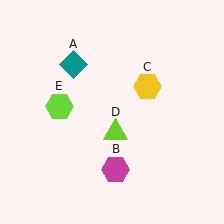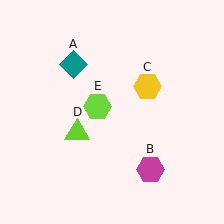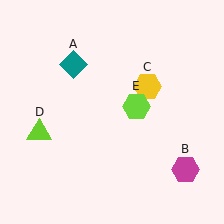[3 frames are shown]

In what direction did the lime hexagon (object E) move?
The lime hexagon (object E) moved right.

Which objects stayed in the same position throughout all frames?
Teal diamond (object A) and yellow hexagon (object C) remained stationary.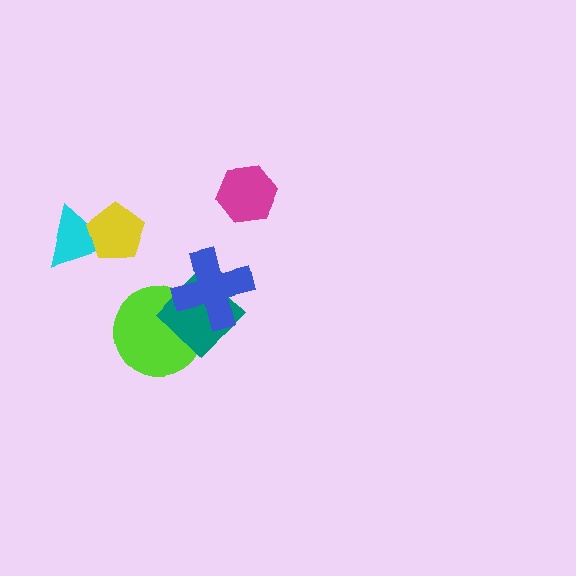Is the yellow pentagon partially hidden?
No, no other shape covers it.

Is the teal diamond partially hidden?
Yes, it is partially covered by another shape.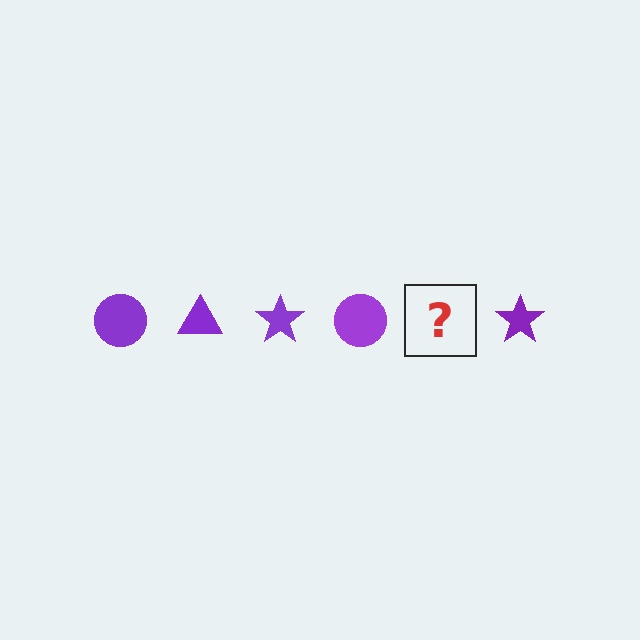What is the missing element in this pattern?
The missing element is a purple triangle.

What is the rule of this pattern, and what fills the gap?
The rule is that the pattern cycles through circle, triangle, star shapes in purple. The gap should be filled with a purple triangle.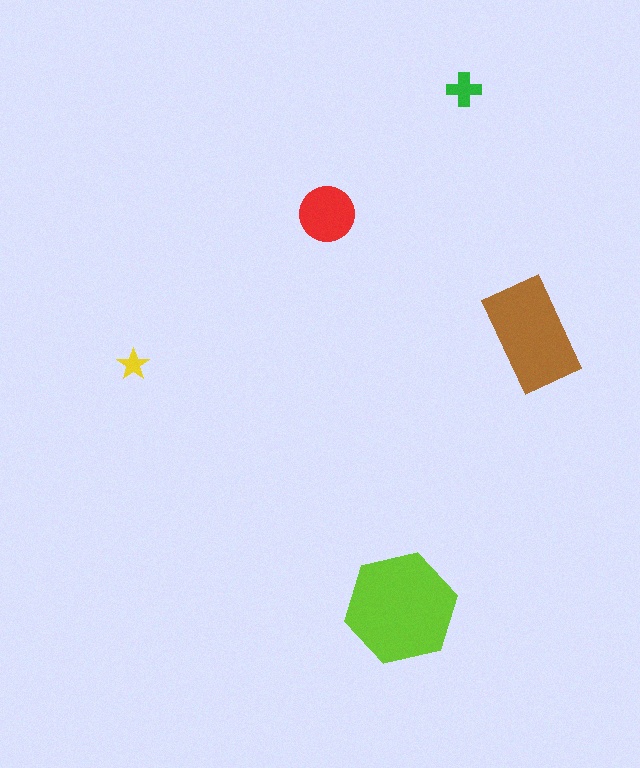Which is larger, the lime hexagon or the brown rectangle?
The lime hexagon.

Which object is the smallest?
The yellow star.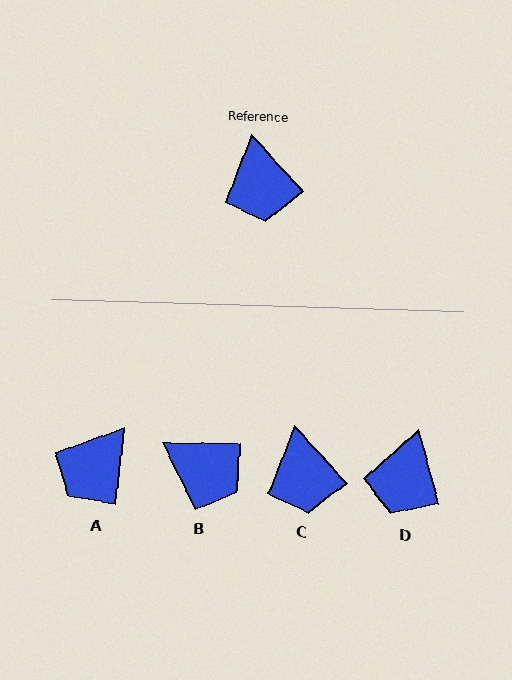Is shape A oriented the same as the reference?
No, it is off by about 49 degrees.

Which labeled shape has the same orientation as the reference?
C.